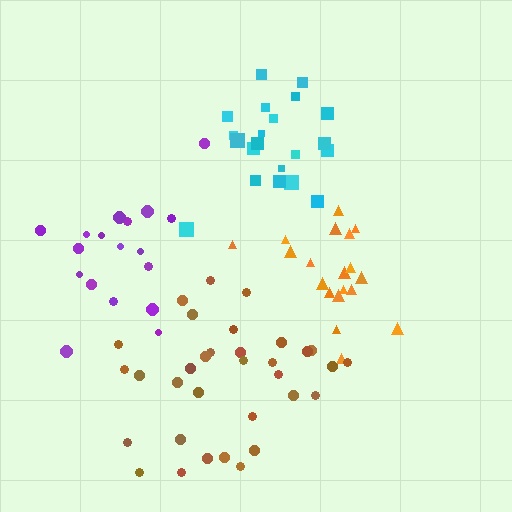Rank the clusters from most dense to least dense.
cyan, brown, orange, purple.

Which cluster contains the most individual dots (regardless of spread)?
Brown (33).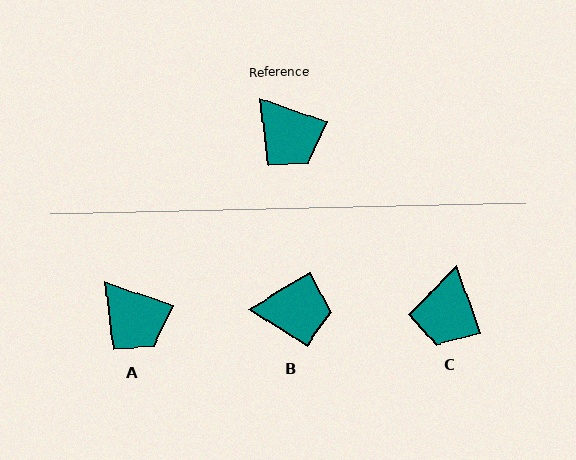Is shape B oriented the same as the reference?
No, it is off by about 51 degrees.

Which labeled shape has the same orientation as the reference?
A.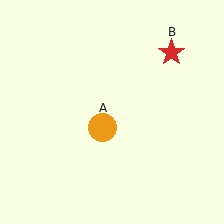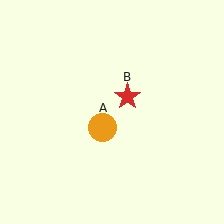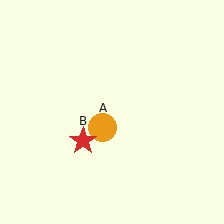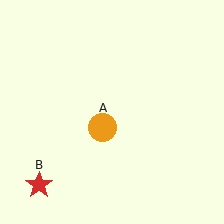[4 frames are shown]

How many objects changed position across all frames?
1 object changed position: red star (object B).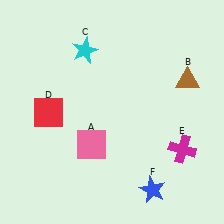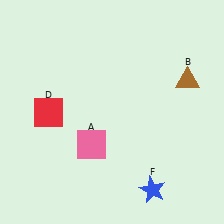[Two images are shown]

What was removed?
The magenta cross (E), the cyan star (C) were removed in Image 2.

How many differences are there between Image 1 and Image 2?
There are 2 differences between the two images.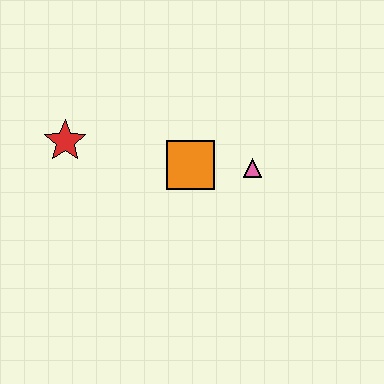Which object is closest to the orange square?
The pink triangle is closest to the orange square.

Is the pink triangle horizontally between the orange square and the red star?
No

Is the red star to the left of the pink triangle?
Yes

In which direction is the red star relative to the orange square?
The red star is to the left of the orange square.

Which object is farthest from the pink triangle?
The red star is farthest from the pink triangle.